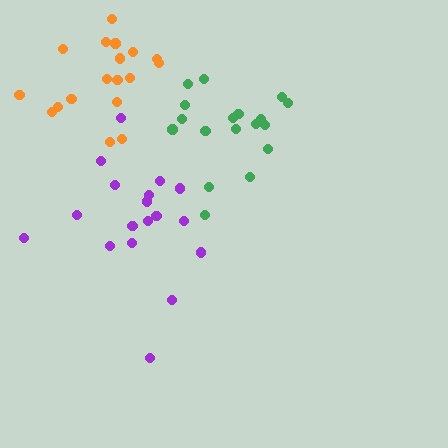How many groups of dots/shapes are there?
There are 3 groups.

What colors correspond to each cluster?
The clusters are colored: orange, purple, green.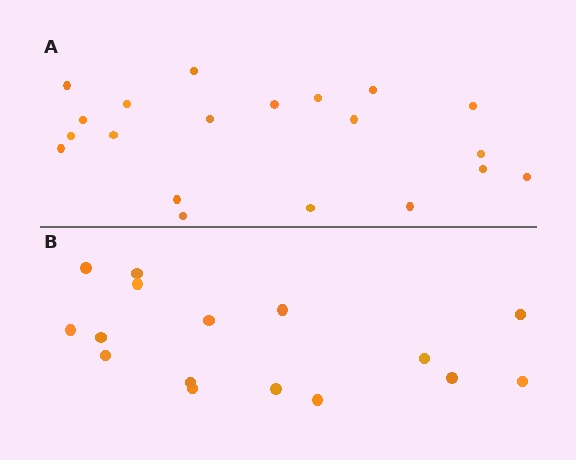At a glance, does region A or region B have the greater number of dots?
Region A (the top region) has more dots.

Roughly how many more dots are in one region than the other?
Region A has about 4 more dots than region B.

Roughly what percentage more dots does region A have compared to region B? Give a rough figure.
About 25% more.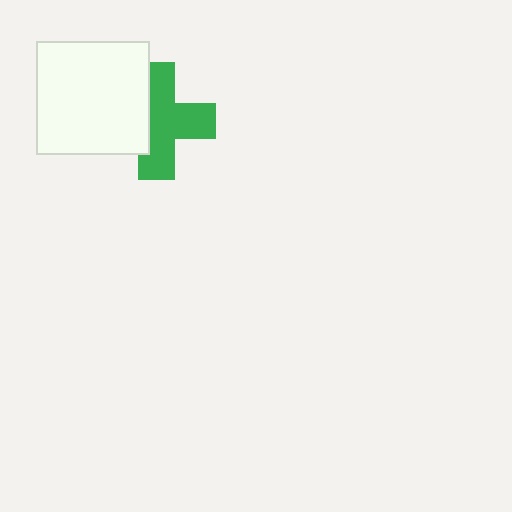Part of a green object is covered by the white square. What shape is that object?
It is a cross.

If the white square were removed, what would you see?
You would see the complete green cross.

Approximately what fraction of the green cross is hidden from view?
Roughly 35% of the green cross is hidden behind the white square.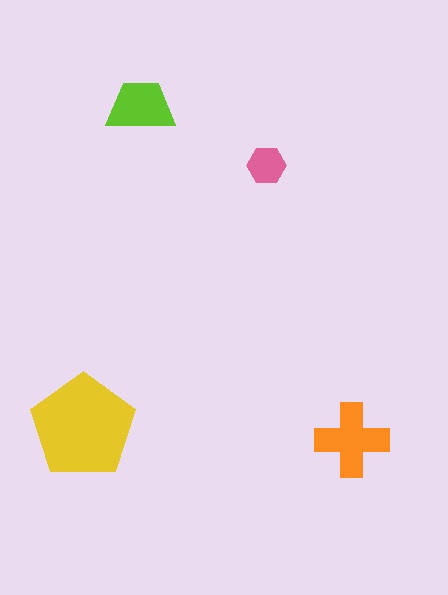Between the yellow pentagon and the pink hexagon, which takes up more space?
The yellow pentagon.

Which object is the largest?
The yellow pentagon.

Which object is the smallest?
The pink hexagon.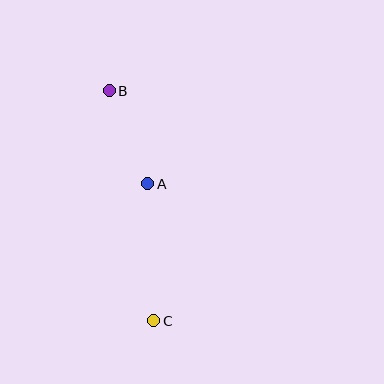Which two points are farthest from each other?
Points B and C are farthest from each other.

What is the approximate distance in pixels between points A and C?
The distance between A and C is approximately 137 pixels.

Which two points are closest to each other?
Points A and B are closest to each other.